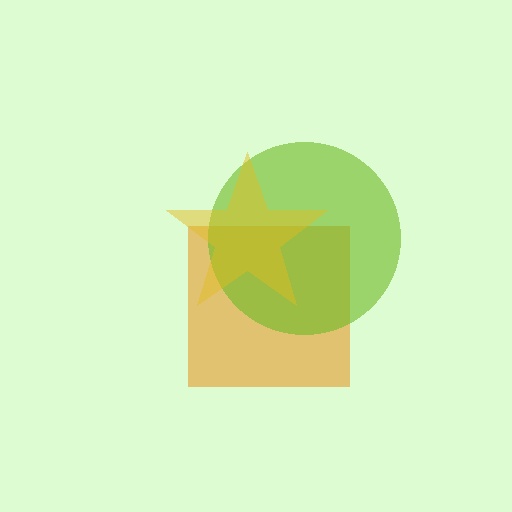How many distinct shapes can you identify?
There are 3 distinct shapes: an orange square, a lime circle, a yellow star.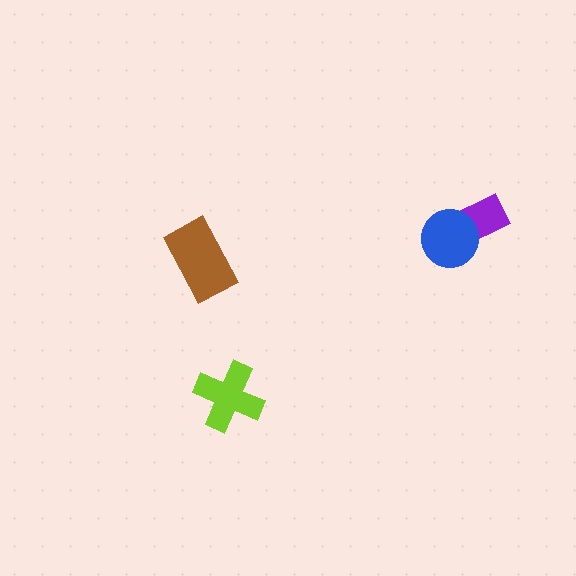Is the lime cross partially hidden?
No, no other shape covers it.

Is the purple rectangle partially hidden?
Yes, it is partially covered by another shape.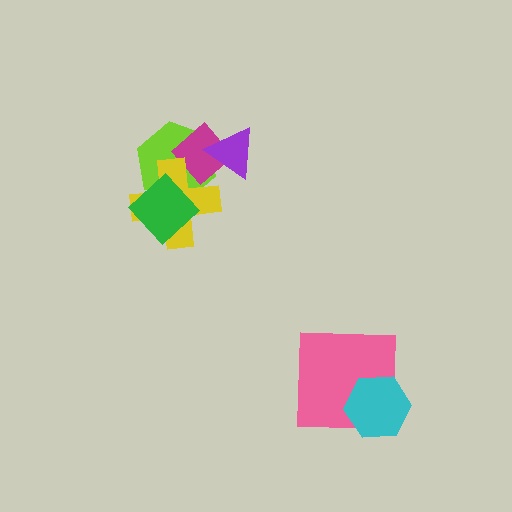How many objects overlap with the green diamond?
2 objects overlap with the green diamond.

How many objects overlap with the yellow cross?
3 objects overlap with the yellow cross.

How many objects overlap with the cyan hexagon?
1 object overlaps with the cyan hexagon.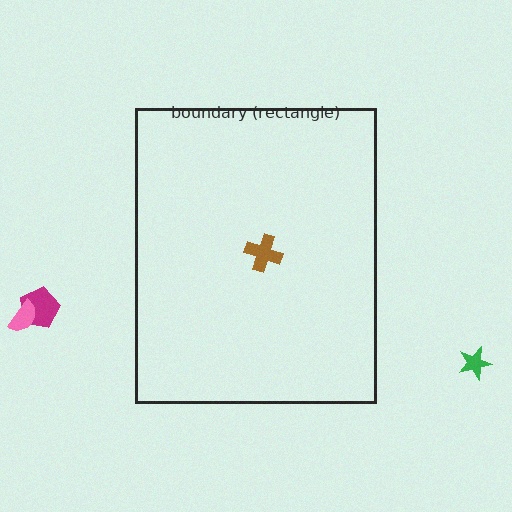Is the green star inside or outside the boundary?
Outside.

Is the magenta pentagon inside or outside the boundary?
Outside.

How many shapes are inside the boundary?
1 inside, 3 outside.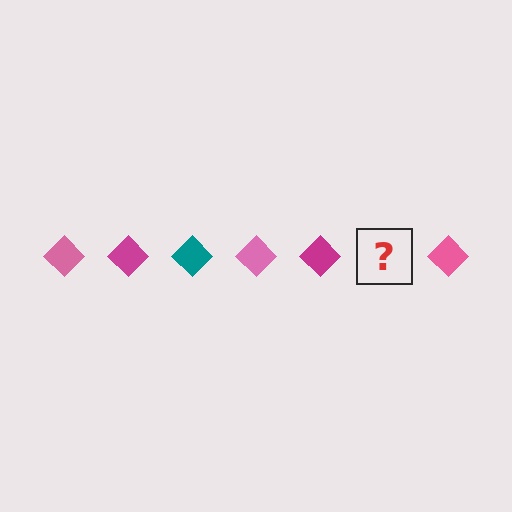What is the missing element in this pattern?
The missing element is a teal diamond.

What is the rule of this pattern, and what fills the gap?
The rule is that the pattern cycles through pink, magenta, teal diamonds. The gap should be filled with a teal diamond.